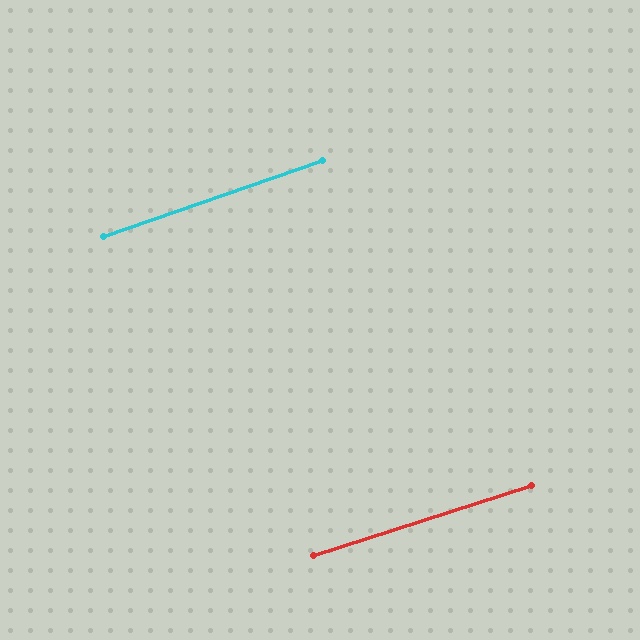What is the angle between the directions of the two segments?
Approximately 1 degree.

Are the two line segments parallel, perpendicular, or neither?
Parallel — their directions differ by only 1.4°.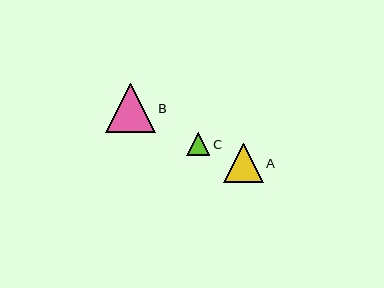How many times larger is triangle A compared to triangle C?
Triangle A is approximately 1.7 times the size of triangle C.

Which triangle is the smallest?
Triangle C is the smallest with a size of approximately 23 pixels.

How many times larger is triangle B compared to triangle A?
Triangle B is approximately 1.2 times the size of triangle A.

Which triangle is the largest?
Triangle B is the largest with a size of approximately 49 pixels.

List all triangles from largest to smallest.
From largest to smallest: B, A, C.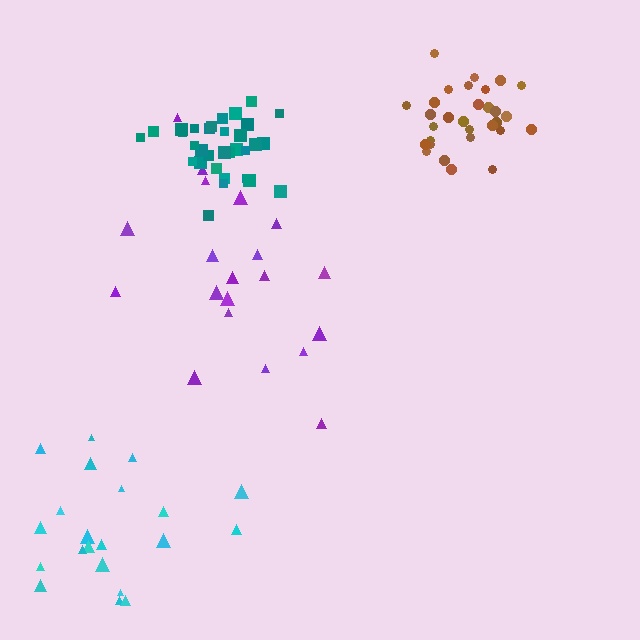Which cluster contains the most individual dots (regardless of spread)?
Teal (32).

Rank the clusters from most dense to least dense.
teal, brown, purple, cyan.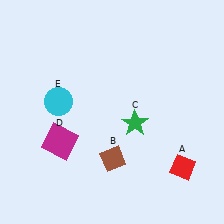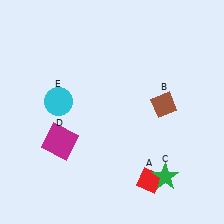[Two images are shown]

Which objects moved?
The objects that moved are: the red diamond (A), the brown diamond (B), the green star (C).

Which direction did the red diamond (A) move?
The red diamond (A) moved left.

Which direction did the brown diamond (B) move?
The brown diamond (B) moved up.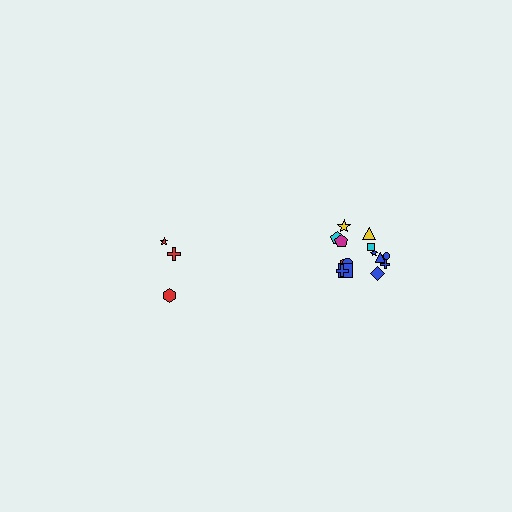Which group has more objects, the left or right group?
The right group.